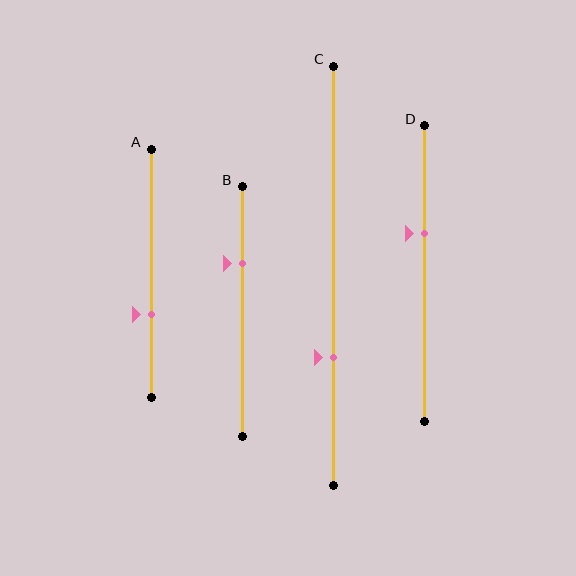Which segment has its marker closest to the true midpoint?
Segment D has its marker closest to the true midpoint.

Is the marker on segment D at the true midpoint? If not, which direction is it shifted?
No, the marker on segment D is shifted upward by about 13% of the segment length.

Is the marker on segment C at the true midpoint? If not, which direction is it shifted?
No, the marker on segment C is shifted downward by about 19% of the segment length.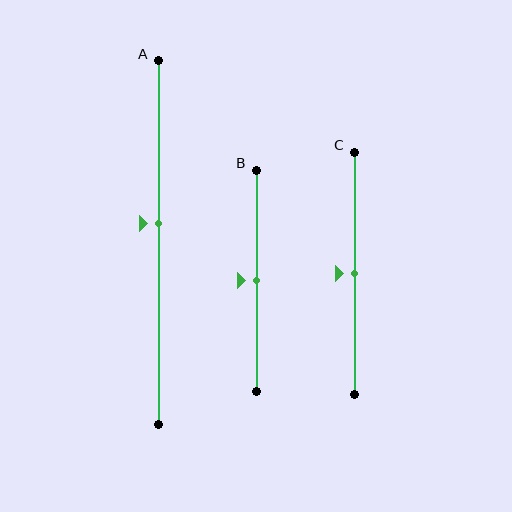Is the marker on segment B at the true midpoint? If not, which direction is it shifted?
Yes, the marker on segment B is at the true midpoint.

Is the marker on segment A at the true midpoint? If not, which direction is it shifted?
No, the marker on segment A is shifted upward by about 5% of the segment length.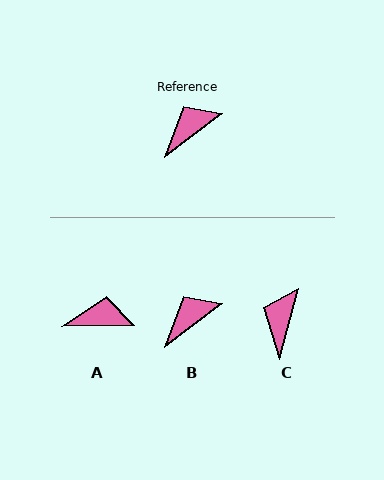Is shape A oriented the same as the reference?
No, it is off by about 36 degrees.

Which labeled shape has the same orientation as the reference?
B.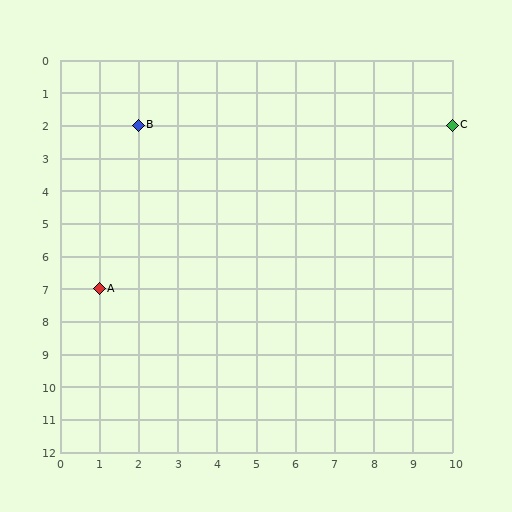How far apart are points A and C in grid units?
Points A and C are 9 columns and 5 rows apart (about 10.3 grid units diagonally).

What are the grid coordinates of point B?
Point B is at grid coordinates (2, 2).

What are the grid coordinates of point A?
Point A is at grid coordinates (1, 7).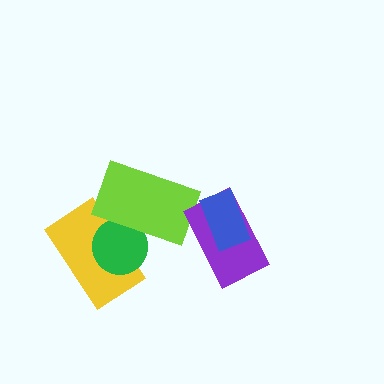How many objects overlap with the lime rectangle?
2 objects overlap with the lime rectangle.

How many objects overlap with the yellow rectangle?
2 objects overlap with the yellow rectangle.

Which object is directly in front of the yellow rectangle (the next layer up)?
The green circle is directly in front of the yellow rectangle.